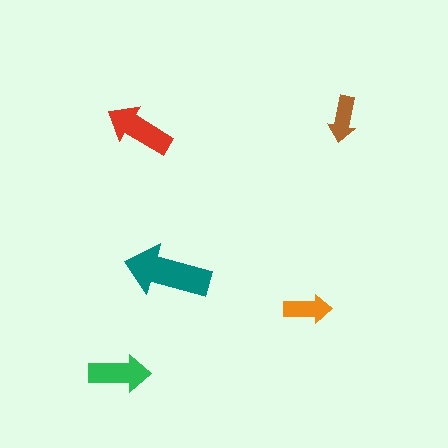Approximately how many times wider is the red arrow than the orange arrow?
About 1.5 times wider.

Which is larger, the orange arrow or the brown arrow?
The orange one.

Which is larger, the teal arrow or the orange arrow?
The teal one.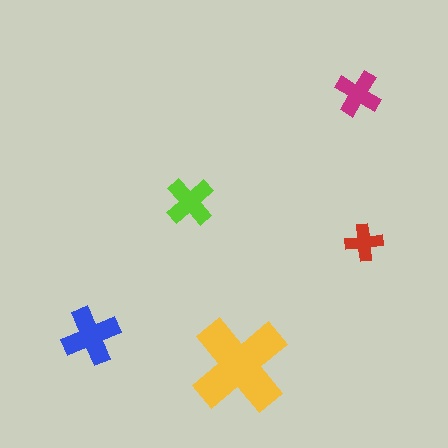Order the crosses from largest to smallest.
the yellow one, the blue one, the lime one, the magenta one, the red one.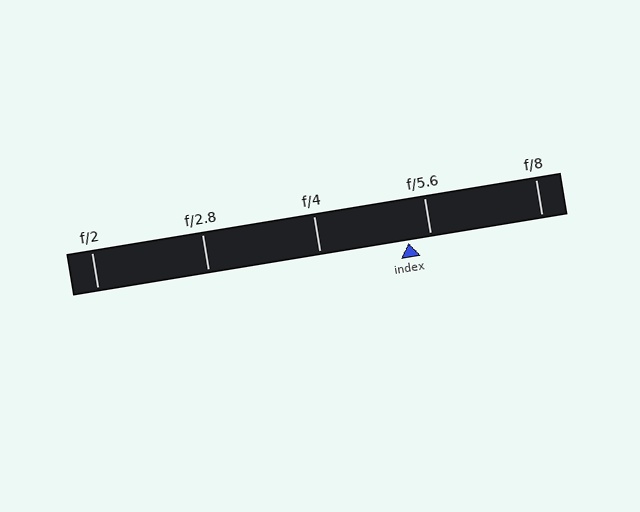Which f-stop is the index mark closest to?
The index mark is closest to f/5.6.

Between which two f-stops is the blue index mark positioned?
The index mark is between f/4 and f/5.6.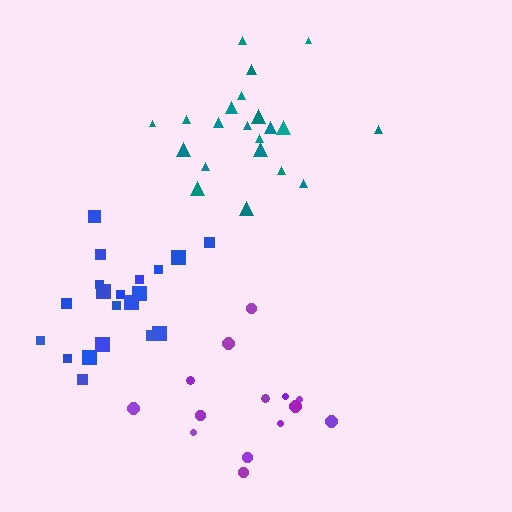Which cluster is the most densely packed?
Blue.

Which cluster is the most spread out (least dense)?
Purple.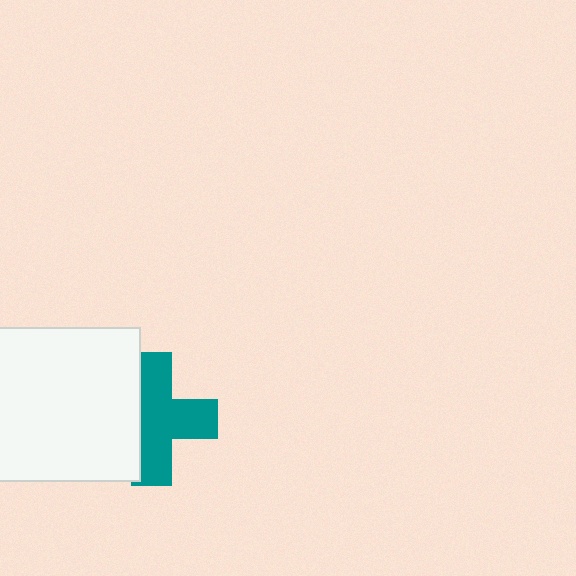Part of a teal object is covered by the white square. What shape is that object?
It is a cross.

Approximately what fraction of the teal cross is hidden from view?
Roughly 35% of the teal cross is hidden behind the white square.